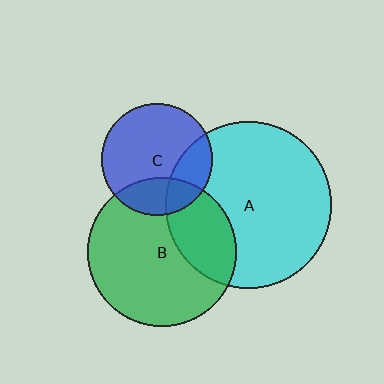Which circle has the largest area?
Circle A (cyan).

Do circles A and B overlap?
Yes.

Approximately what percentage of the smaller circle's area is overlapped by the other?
Approximately 30%.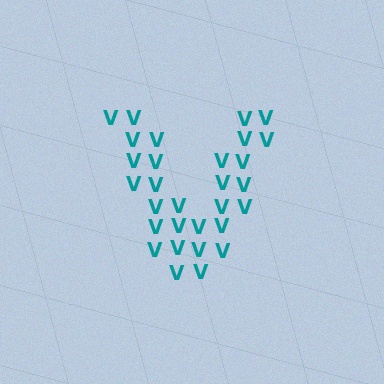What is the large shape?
The large shape is the letter V.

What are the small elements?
The small elements are letter V's.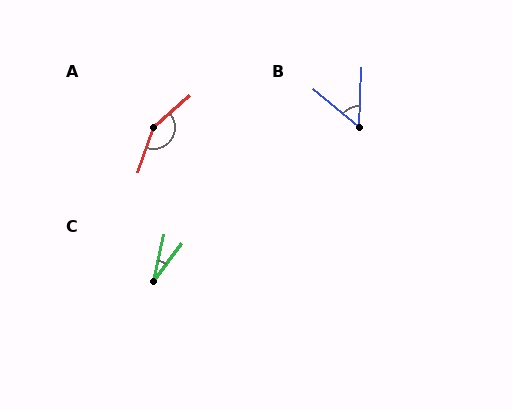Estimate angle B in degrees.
Approximately 53 degrees.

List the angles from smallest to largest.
C (24°), B (53°), A (150°).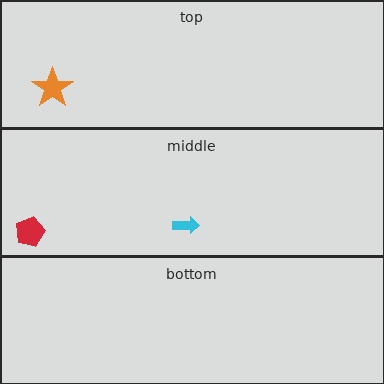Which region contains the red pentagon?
The middle region.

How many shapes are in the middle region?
2.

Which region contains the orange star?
The top region.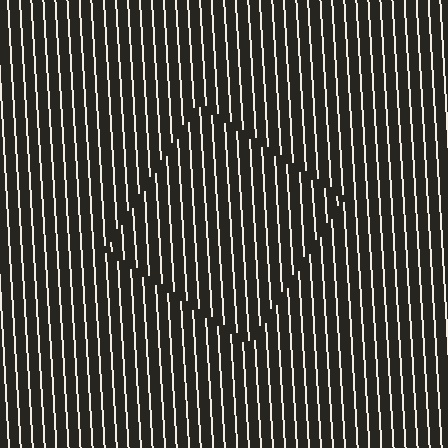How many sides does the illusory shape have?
4 sides — the line-ends trace a square.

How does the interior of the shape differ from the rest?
The interior of the shape contains the same grating, shifted by half a period — the contour is defined by the phase discontinuity where line-ends from the inner and outer gratings abut.